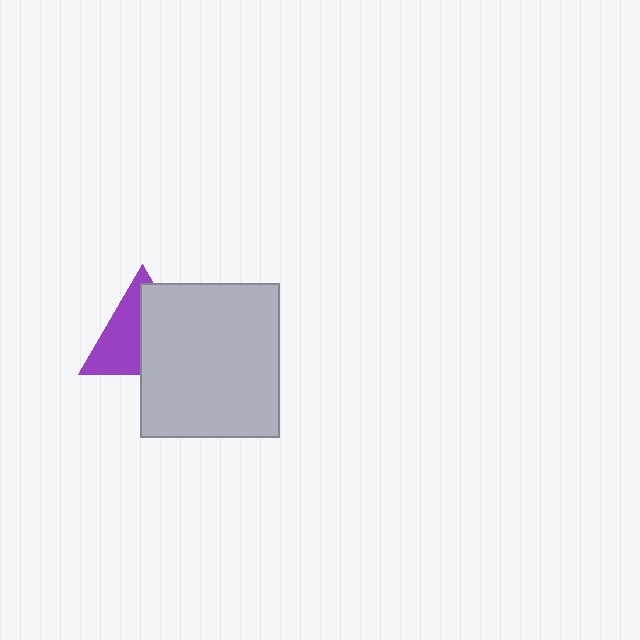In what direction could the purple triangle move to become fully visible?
The purple triangle could move left. That would shift it out from behind the light gray rectangle entirely.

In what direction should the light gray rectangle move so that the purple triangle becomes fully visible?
The light gray rectangle should move right. That is the shortest direction to clear the overlap and leave the purple triangle fully visible.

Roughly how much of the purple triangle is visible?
About half of it is visible (roughly 48%).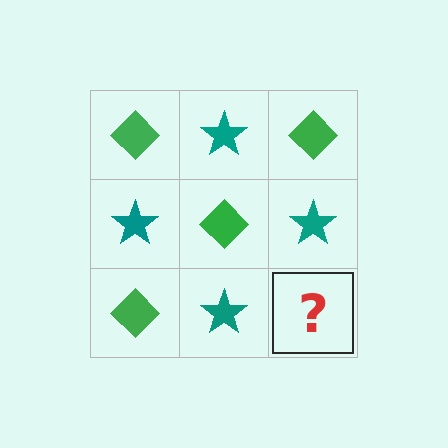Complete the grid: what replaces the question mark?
The question mark should be replaced with a green diamond.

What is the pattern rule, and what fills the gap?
The rule is that it alternates green diamond and teal star in a checkerboard pattern. The gap should be filled with a green diamond.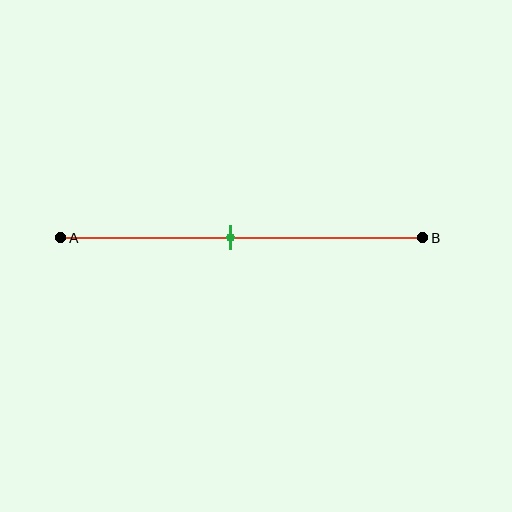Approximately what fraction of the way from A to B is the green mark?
The green mark is approximately 45% of the way from A to B.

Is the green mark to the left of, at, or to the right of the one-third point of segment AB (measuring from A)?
The green mark is to the right of the one-third point of segment AB.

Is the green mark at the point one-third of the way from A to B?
No, the mark is at about 45% from A, not at the 33% one-third point.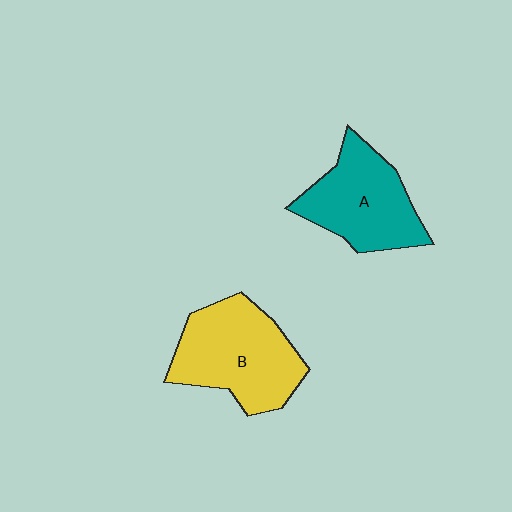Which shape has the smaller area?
Shape A (teal).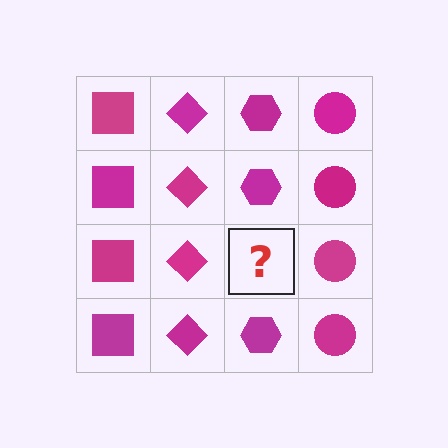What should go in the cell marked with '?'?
The missing cell should contain a magenta hexagon.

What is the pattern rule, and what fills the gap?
The rule is that each column has a consistent shape. The gap should be filled with a magenta hexagon.